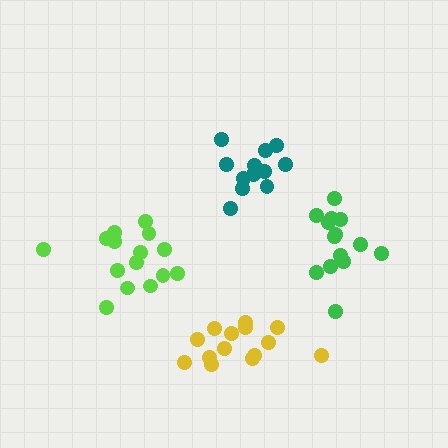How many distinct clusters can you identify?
There are 4 distinct clusters.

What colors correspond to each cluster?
The clusters are colored: teal, green, yellow, lime.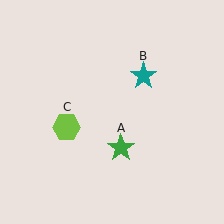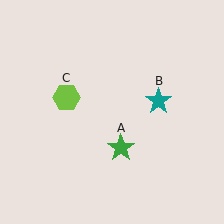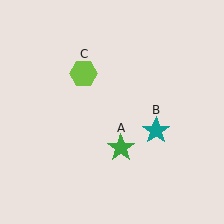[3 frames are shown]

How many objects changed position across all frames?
2 objects changed position: teal star (object B), lime hexagon (object C).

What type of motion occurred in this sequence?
The teal star (object B), lime hexagon (object C) rotated clockwise around the center of the scene.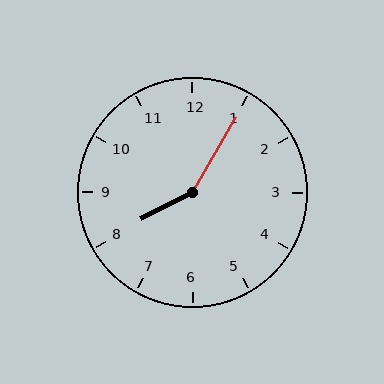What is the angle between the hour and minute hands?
Approximately 148 degrees.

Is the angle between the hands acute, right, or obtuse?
It is obtuse.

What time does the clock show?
8:05.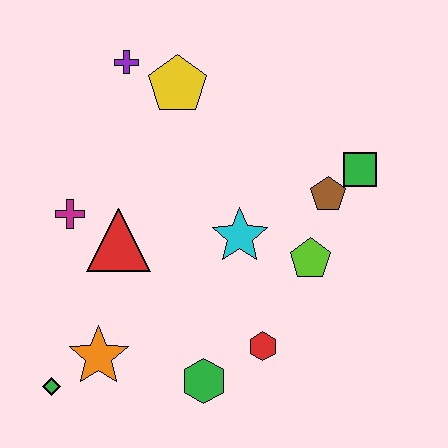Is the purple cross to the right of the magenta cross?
Yes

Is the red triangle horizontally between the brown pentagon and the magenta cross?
Yes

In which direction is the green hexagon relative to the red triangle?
The green hexagon is below the red triangle.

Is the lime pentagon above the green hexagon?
Yes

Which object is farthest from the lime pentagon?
The green diamond is farthest from the lime pentagon.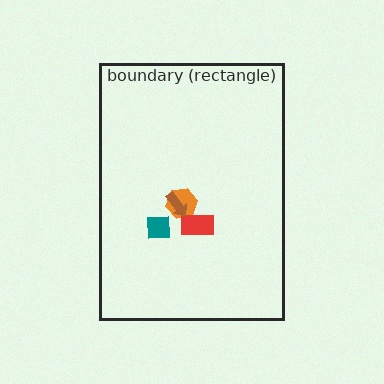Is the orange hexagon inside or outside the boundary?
Inside.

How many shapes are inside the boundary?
4 inside, 0 outside.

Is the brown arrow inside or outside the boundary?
Inside.